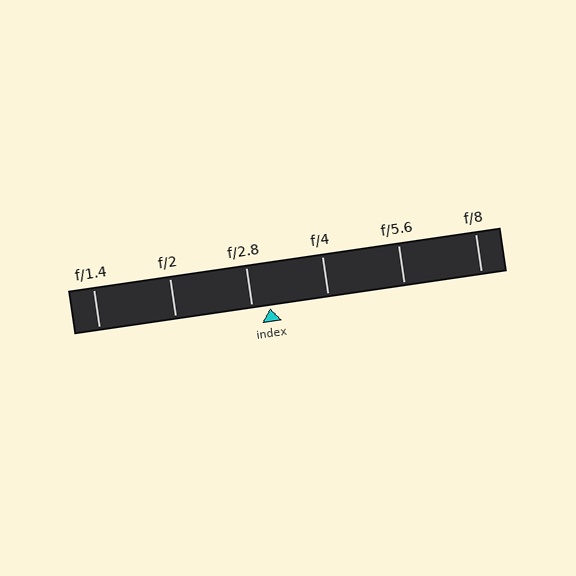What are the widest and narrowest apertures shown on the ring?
The widest aperture shown is f/1.4 and the narrowest is f/8.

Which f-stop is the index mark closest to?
The index mark is closest to f/2.8.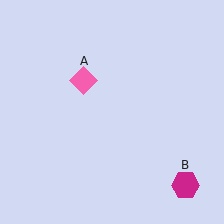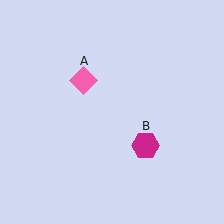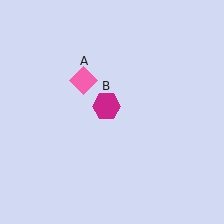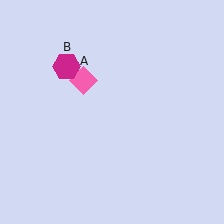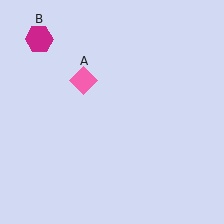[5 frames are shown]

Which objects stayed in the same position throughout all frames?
Pink diamond (object A) remained stationary.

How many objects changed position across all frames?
1 object changed position: magenta hexagon (object B).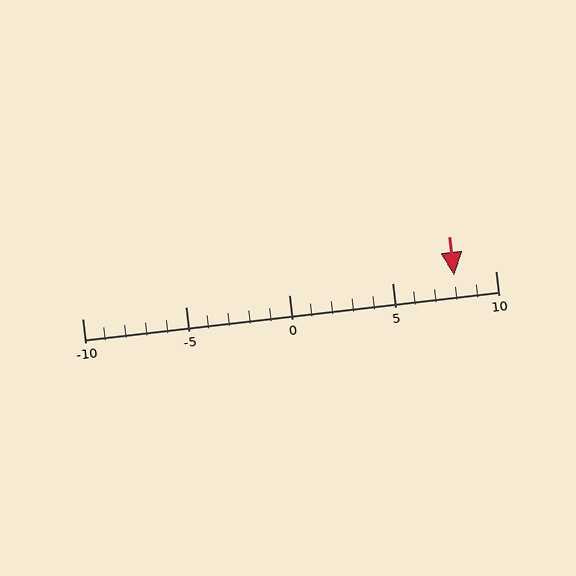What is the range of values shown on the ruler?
The ruler shows values from -10 to 10.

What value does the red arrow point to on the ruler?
The red arrow points to approximately 8.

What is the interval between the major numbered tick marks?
The major tick marks are spaced 5 units apart.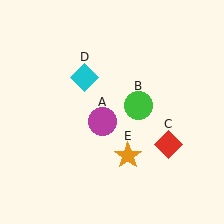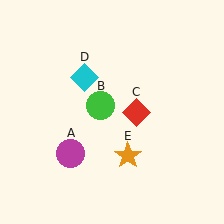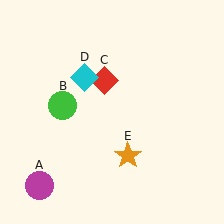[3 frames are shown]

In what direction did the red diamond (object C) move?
The red diamond (object C) moved up and to the left.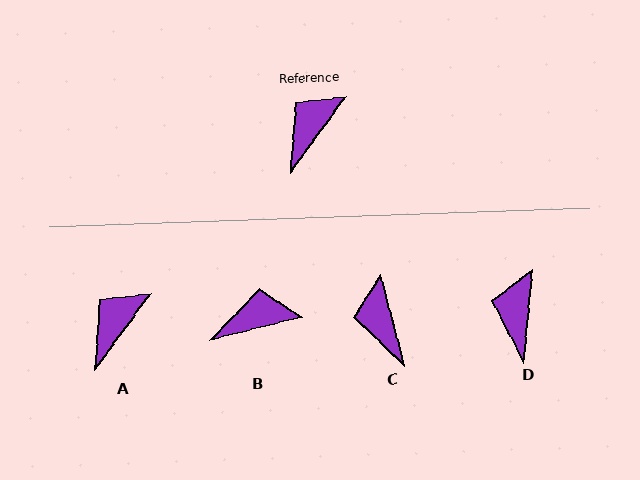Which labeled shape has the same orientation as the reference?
A.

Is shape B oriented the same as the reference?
No, it is off by about 40 degrees.